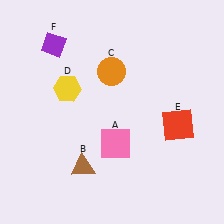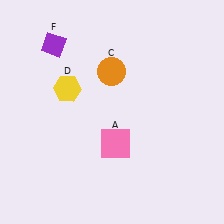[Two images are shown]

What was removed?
The brown triangle (B), the red square (E) were removed in Image 2.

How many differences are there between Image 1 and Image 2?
There are 2 differences between the two images.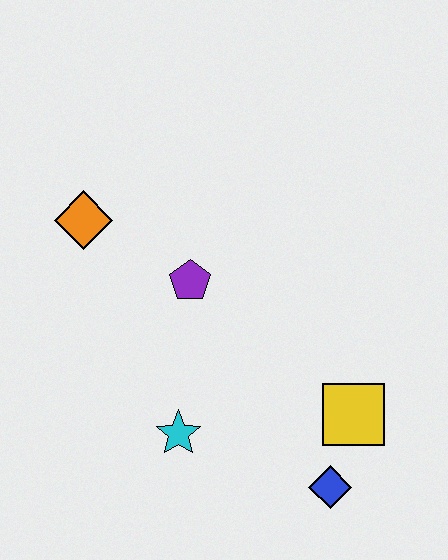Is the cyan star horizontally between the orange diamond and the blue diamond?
Yes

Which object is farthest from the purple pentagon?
The blue diamond is farthest from the purple pentagon.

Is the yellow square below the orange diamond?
Yes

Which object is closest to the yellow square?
The blue diamond is closest to the yellow square.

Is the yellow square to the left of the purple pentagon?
No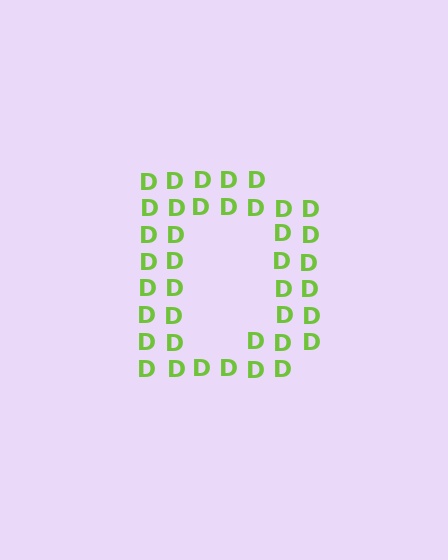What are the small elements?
The small elements are letter D's.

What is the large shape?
The large shape is the letter D.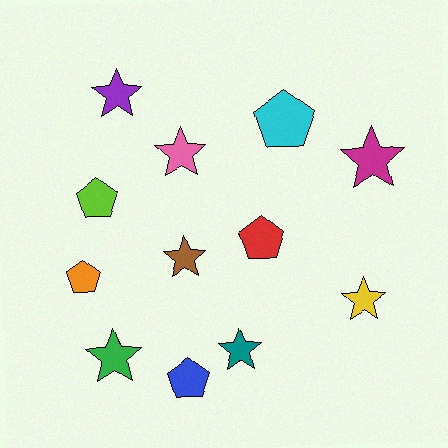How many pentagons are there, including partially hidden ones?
There are 5 pentagons.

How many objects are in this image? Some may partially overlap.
There are 12 objects.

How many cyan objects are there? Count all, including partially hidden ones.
There is 1 cyan object.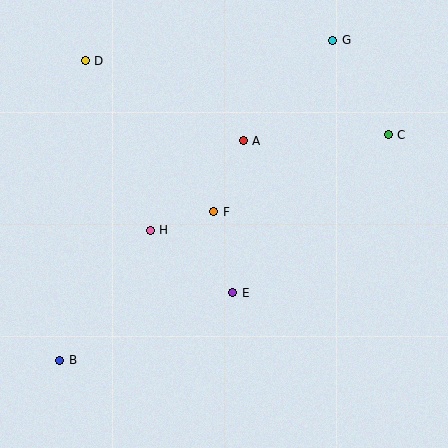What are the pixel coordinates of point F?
Point F is at (214, 212).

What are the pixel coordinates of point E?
Point E is at (233, 293).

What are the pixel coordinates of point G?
Point G is at (333, 40).